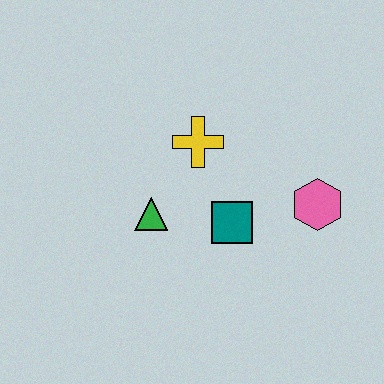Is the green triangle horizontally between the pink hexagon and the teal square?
No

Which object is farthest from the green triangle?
The pink hexagon is farthest from the green triangle.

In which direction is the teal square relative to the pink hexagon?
The teal square is to the left of the pink hexagon.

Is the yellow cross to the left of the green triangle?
No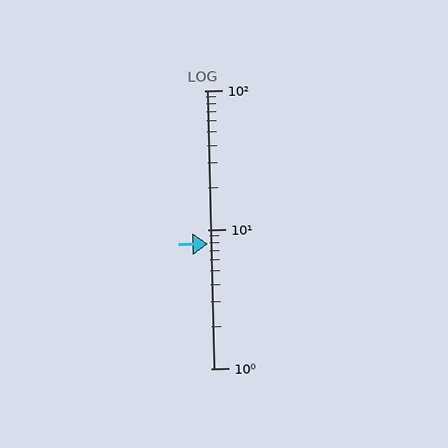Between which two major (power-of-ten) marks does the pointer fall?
The pointer is between 1 and 10.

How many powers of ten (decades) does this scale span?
The scale spans 2 decades, from 1 to 100.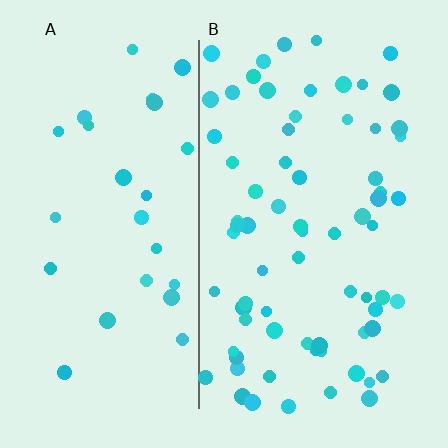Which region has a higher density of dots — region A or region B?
B (the right).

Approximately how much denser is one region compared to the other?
Approximately 2.6× — region B over region A.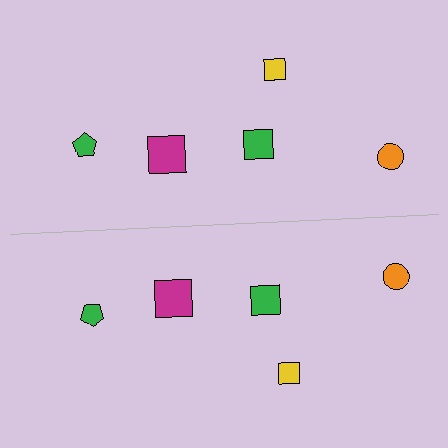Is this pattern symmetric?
Yes, this pattern has bilateral (reflection) symmetry.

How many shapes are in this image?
There are 10 shapes in this image.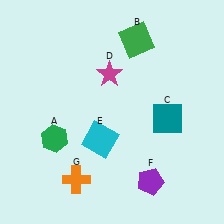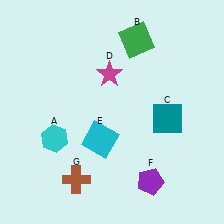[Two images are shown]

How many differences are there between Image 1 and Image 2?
There are 2 differences between the two images.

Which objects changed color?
A changed from green to cyan. G changed from orange to brown.